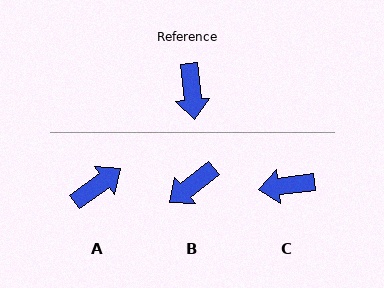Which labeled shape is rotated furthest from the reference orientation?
A, about 120 degrees away.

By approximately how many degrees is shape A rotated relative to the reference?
Approximately 120 degrees counter-clockwise.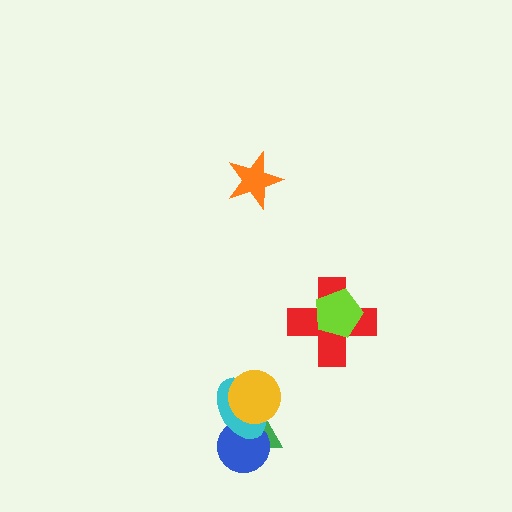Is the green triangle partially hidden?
Yes, it is partially covered by another shape.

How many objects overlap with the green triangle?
3 objects overlap with the green triangle.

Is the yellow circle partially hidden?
No, no other shape covers it.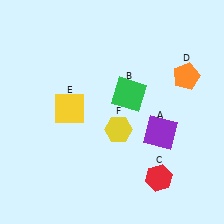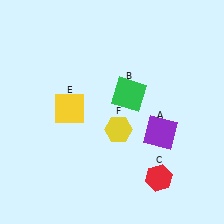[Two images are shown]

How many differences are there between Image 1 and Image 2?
There is 1 difference between the two images.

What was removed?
The orange pentagon (D) was removed in Image 2.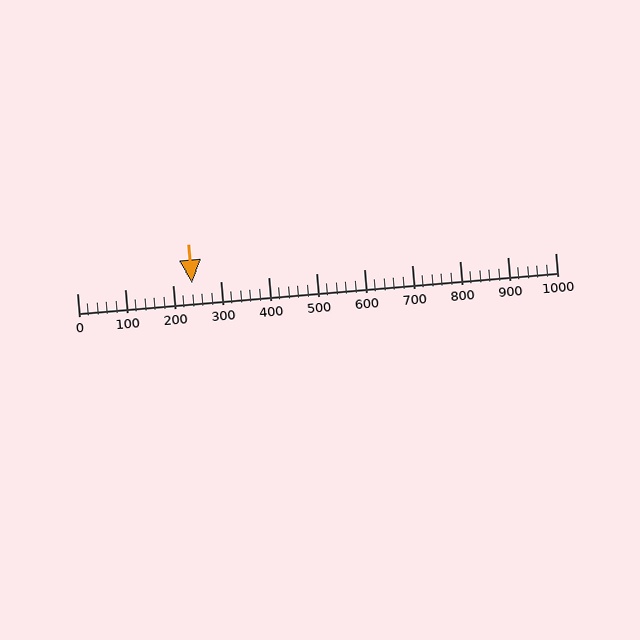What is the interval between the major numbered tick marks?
The major tick marks are spaced 100 units apart.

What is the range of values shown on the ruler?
The ruler shows values from 0 to 1000.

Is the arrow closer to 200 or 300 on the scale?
The arrow is closer to 200.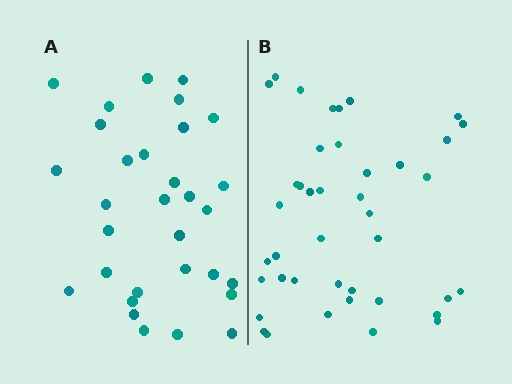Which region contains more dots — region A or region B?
Region B (the right region) has more dots.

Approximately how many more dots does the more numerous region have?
Region B has roughly 10 or so more dots than region A.